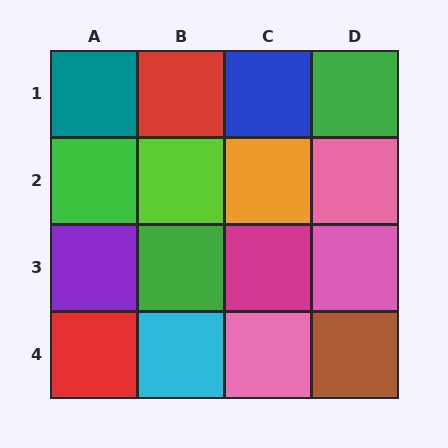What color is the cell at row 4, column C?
Pink.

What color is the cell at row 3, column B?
Green.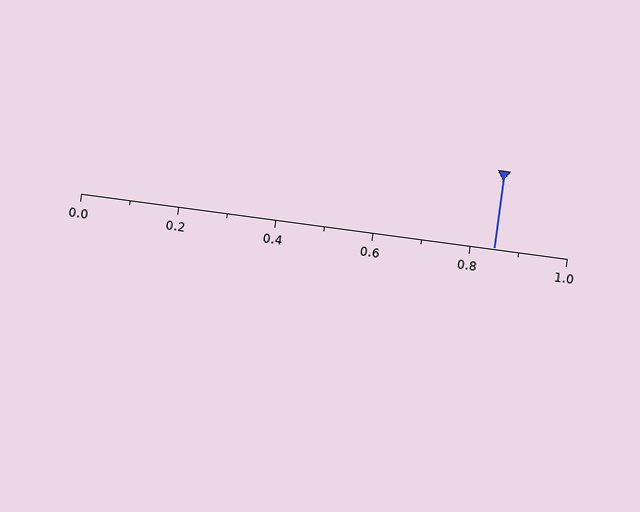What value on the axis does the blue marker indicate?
The marker indicates approximately 0.85.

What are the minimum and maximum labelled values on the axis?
The axis runs from 0.0 to 1.0.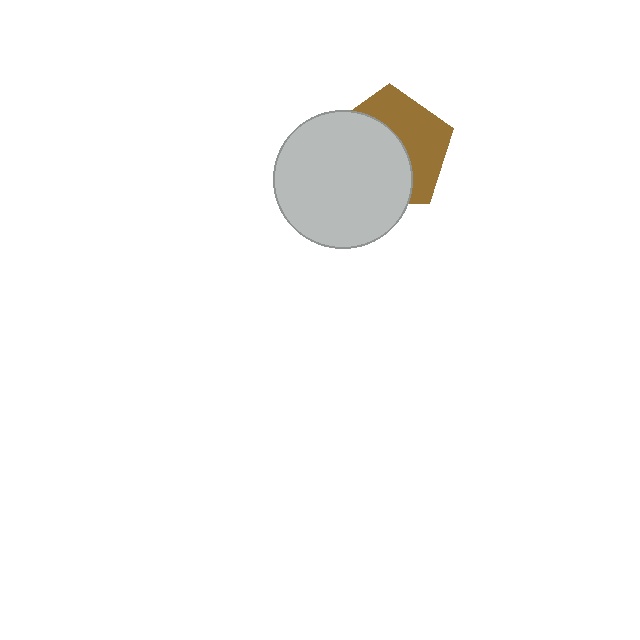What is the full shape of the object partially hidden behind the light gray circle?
The partially hidden object is a brown pentagon.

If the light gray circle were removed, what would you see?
You would see the complete brown pentagon.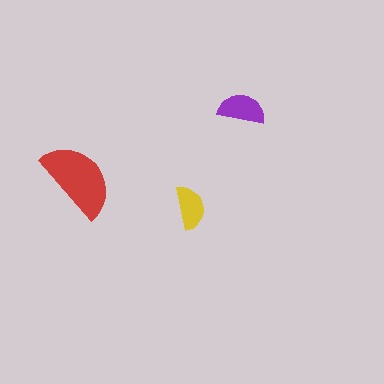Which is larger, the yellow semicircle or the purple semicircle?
The purple one.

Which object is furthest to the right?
The purple semicircle is rightmost.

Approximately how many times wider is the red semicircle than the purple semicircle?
About 1.5 times wider.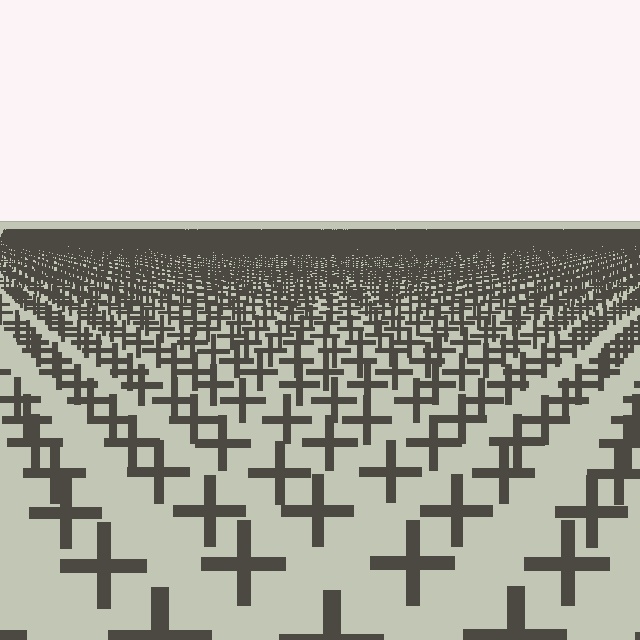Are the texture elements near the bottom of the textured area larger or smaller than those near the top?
Larger. Near the bottom, elements are closer to the viewer and appear at a bigger on-screen size.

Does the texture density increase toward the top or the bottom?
Density increases toward the top.